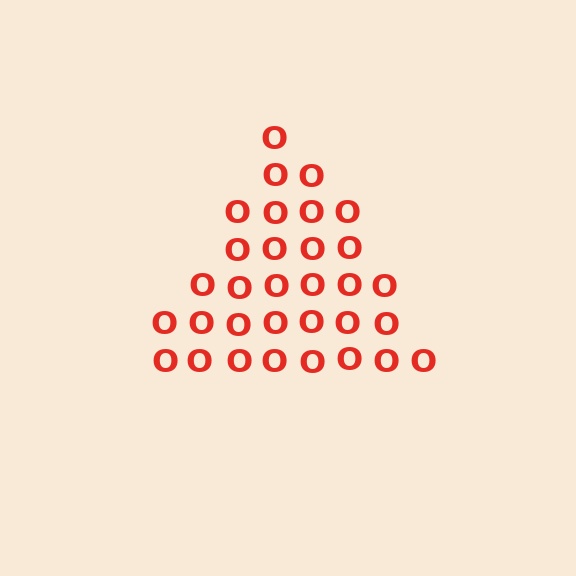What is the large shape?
The large shape is a triangle.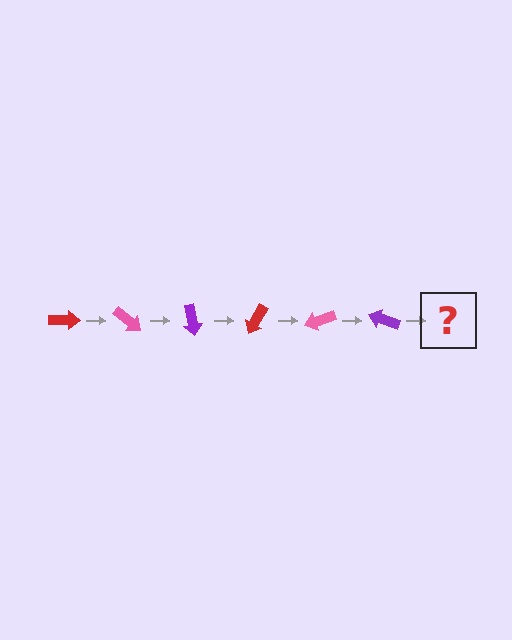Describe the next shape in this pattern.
It should be a red arrow, rotated 240 degrees from the start.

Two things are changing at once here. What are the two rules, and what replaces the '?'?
The two rules are that it rotates 40 degrees each step and the color cycles through red, pink, and purple. The '?' should be a red arrow, rotated 240 degrees from the start.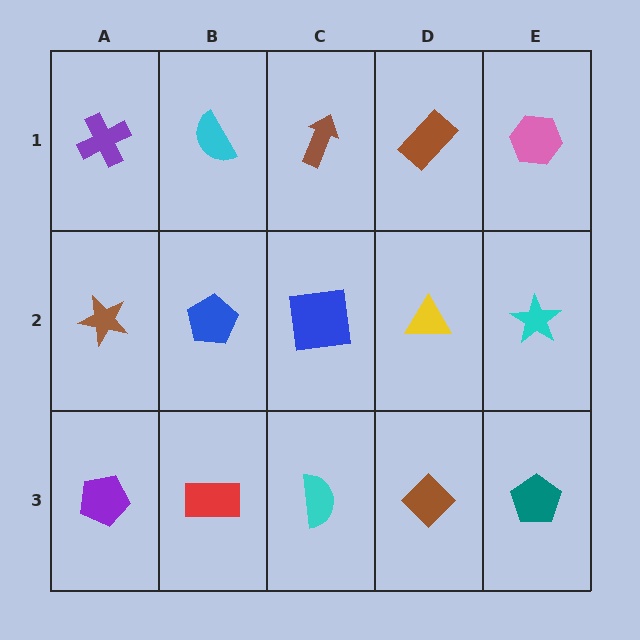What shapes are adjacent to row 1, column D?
A yellow triangle (row 2, column D), a brown arrow (row 1, column C), a pink hexagon (row 1, column E).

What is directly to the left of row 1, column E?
A brown rectangle.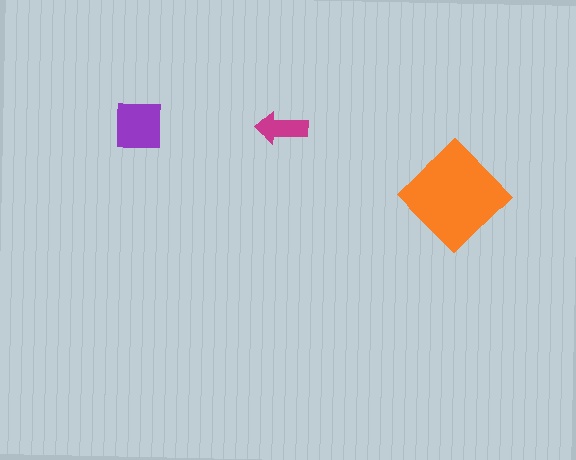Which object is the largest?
The orange diamond.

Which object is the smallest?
The magenta arrow.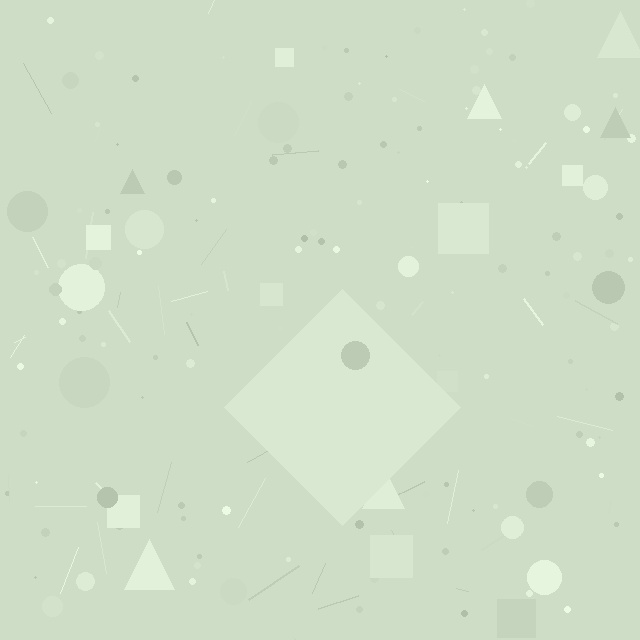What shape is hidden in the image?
A diamond is hidden in the image.